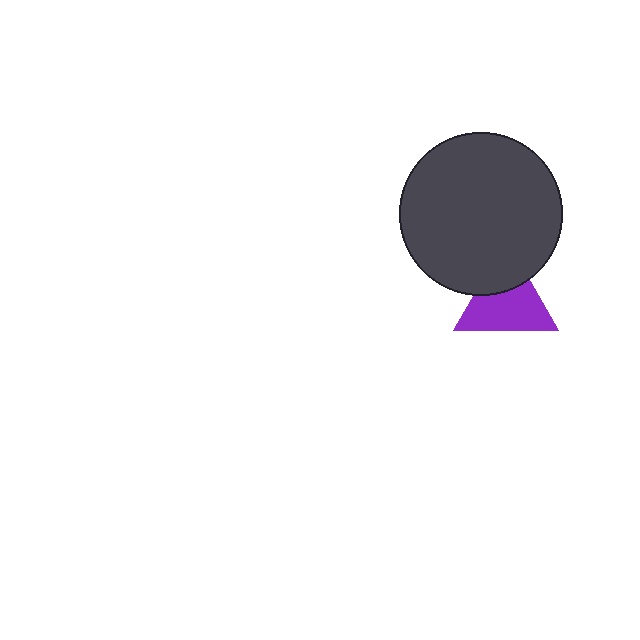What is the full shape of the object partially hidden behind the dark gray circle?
The partially hidden object is a purple triangle.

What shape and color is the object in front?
The object in front is a dark gray circle.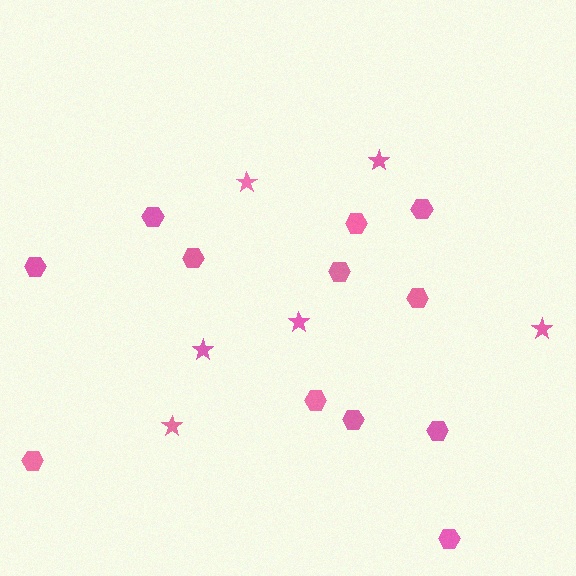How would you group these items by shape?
There are 2 groups: one group of stars (6) and one group of hexagons (12).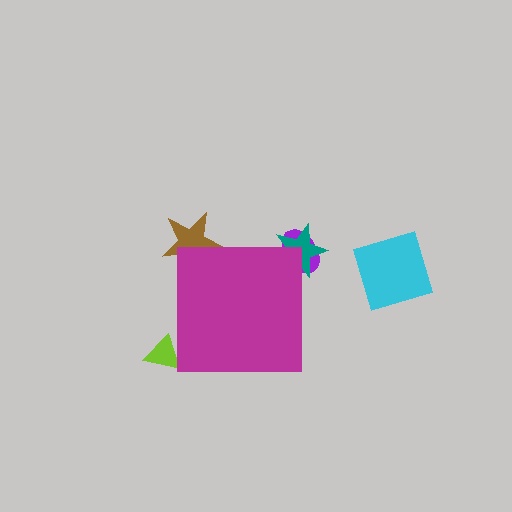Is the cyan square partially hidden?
No, the cyan square is fully visible.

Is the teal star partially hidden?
Yes, the teal star is partially hidden behind the magenta square.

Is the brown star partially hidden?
Yes, the brown star is partially hidden behind the magenta square.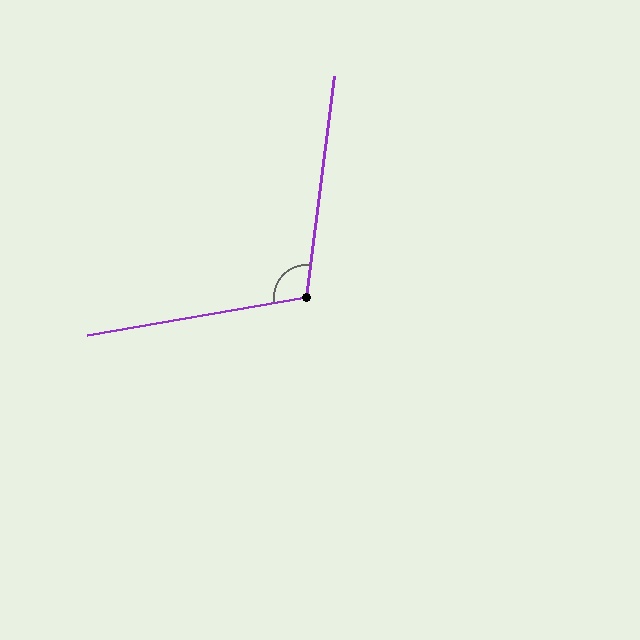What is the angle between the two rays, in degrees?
Approximately 107 degrees.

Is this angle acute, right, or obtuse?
It is obtuse.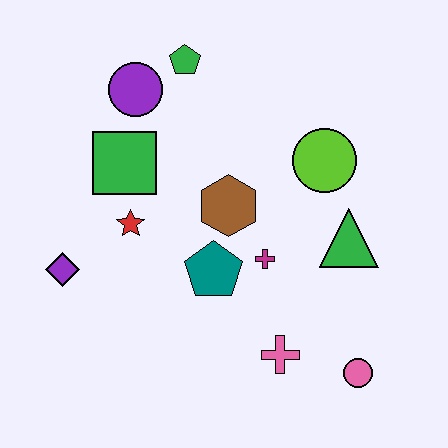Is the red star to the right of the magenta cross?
No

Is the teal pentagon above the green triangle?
No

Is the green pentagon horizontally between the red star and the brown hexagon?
Yes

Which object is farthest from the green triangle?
The purple diamond is farthest from the green triangle.